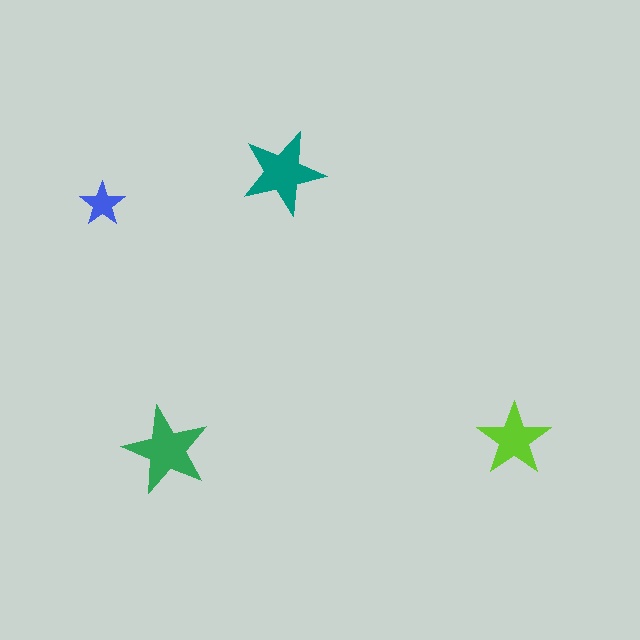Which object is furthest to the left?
The blue star is leftmost.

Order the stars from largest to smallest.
the green one, the teal one, the lime one, the blue one.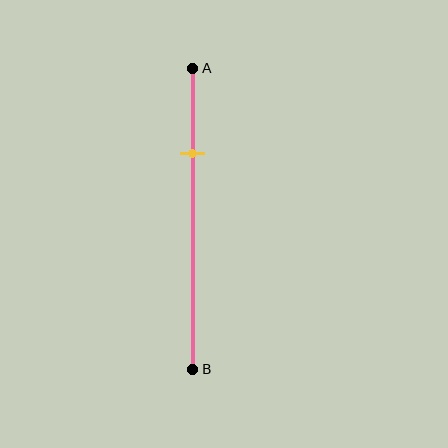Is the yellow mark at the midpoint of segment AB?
No, the mark is at about 30% from A, not at the 50% midpoint.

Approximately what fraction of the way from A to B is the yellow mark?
The yellow mark is approximately 30% of the way from A to B.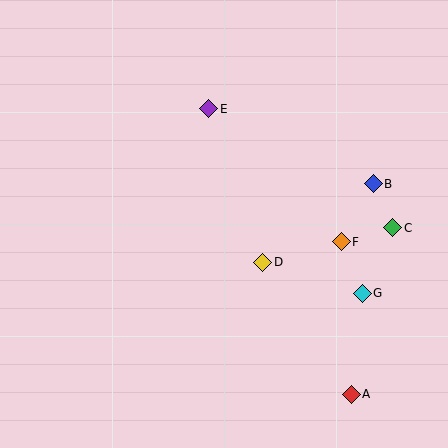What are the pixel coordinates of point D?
Point D is at (263, 262).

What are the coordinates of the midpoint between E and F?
The midpoint between E and F is at (275, 175).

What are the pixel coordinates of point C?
Point C is at (393, 228).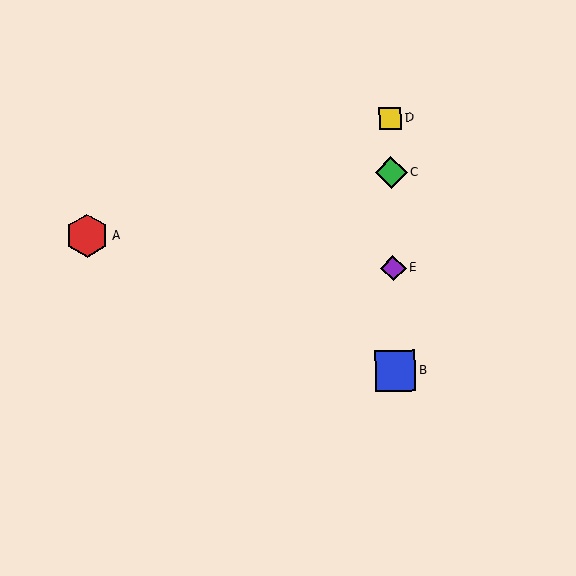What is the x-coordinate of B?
Object B is at x≈395.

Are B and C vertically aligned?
Yes, both are at x≈395.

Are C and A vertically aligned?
No, C is at x≈391 and A is at x≈87.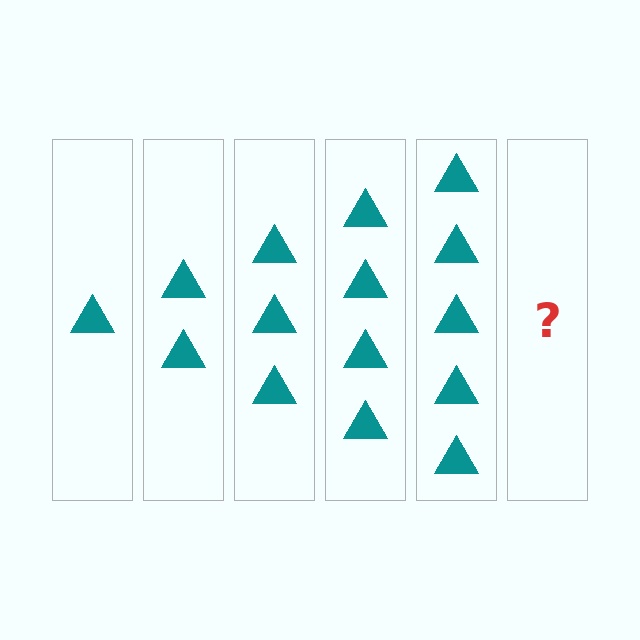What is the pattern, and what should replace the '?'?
The pattern is that each step adds one more triangle. The '?' should be 6 triangles.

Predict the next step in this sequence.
The next step is 6 triangles.